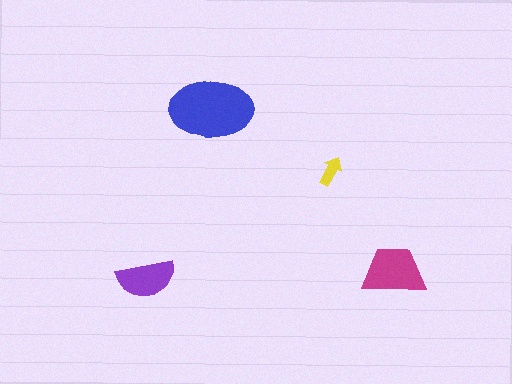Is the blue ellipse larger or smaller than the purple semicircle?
Larger.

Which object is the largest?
The blue ellipse.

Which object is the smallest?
The yellow arrow.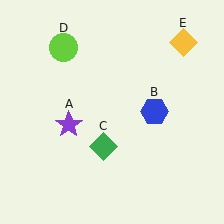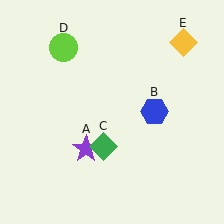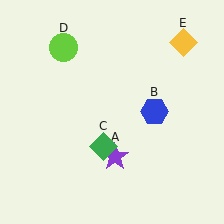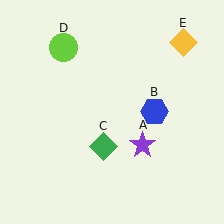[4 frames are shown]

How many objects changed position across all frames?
1 object changed position: purple star (object A).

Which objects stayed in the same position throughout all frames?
Blue hexagon (object B) and green diamond (object C) and lime circle (object D) and yellow diamond (object E) remained stationary.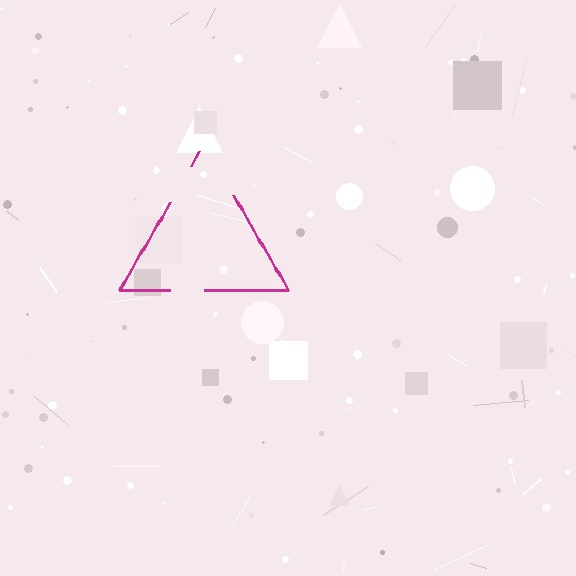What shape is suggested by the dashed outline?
The dashed outline suggests a triangle.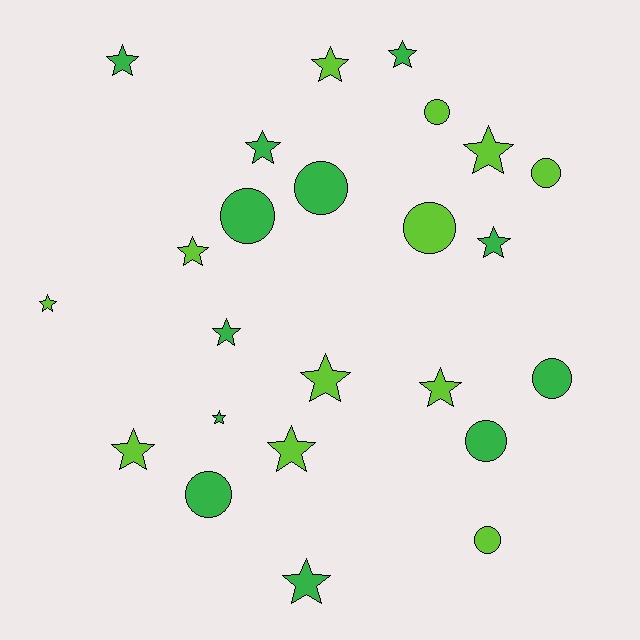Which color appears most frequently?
Lime, with 12 objects.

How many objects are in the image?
There are 24 objects.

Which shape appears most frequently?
Star, with 15 objects.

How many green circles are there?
There are 5 green circles.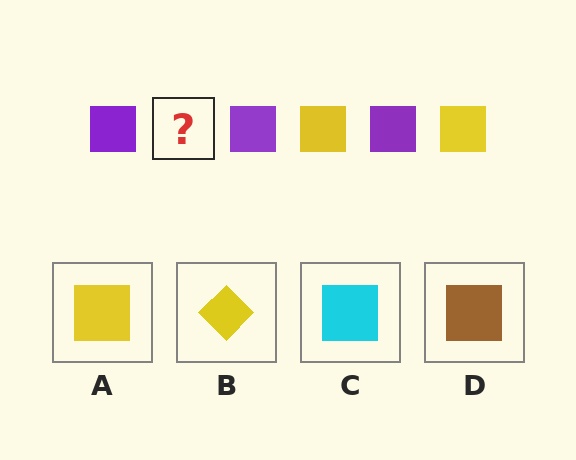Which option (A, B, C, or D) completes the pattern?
A.